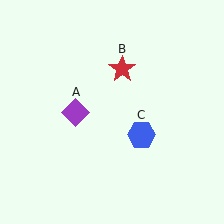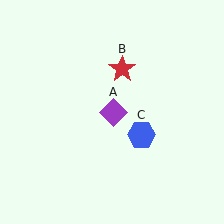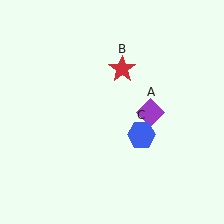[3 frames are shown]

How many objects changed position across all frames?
1 object changed position: purple diamond (object A).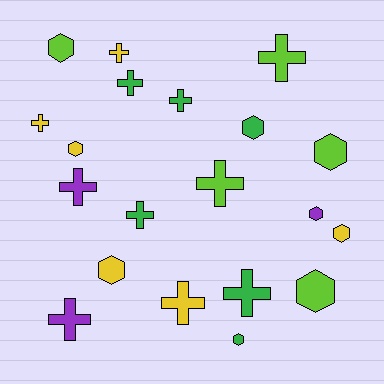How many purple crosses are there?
There are 2 purple crosses.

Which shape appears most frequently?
Cross, with 11 objects.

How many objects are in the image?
There are 20 objects.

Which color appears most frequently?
Yellow, with 6 objects.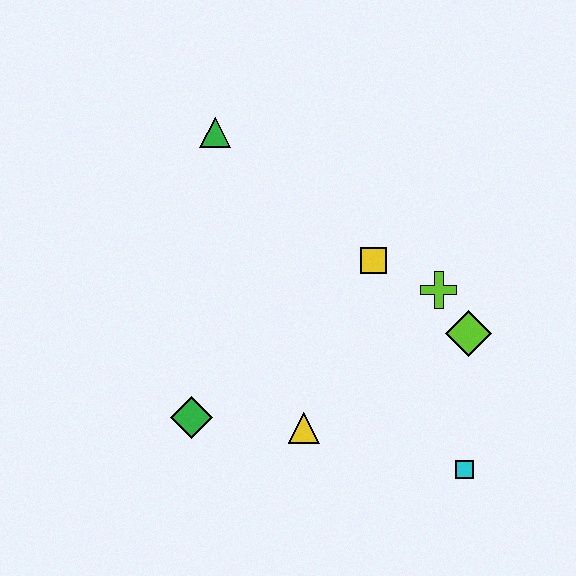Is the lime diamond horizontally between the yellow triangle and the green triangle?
No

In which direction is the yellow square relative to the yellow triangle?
The yellow square is above the yellow triangle.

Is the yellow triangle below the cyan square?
No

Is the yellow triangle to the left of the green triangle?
No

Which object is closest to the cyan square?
The lime diamond is closest to the cyan square.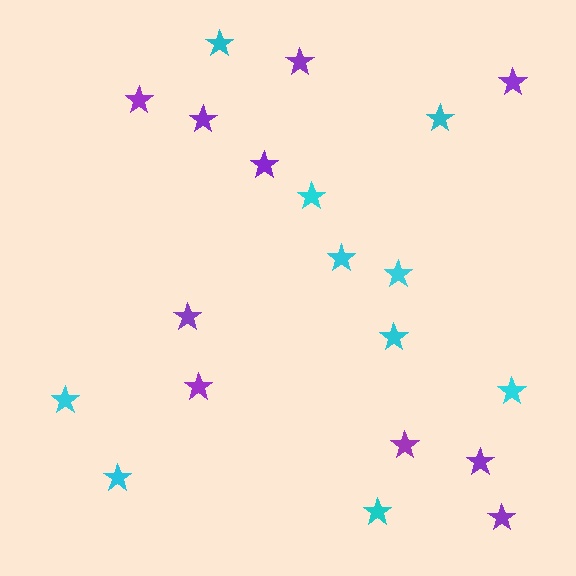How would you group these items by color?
There are 2 groups: one group of purple stars (10) and one group of cyan stars (10).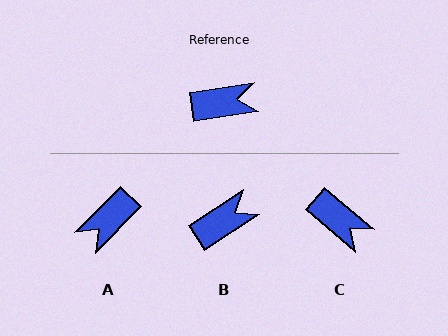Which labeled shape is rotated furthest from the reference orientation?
A, about 143 degrees away.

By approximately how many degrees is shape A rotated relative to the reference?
Approximately 143 degrees clockwise.